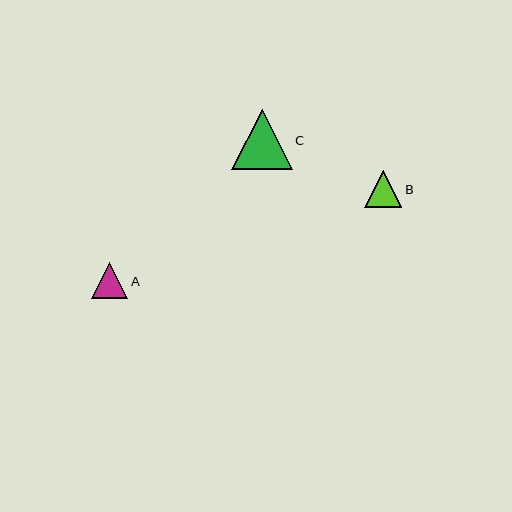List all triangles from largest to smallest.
From largest to smallest: C, B, A.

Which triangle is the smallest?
Triangle A is the smallest with a size of approximately 36 pixels.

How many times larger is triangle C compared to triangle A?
Triangle C is approximately 1.7 times the size of triangle A.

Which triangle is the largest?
Triangle C is the largest with a size of approximately 60 pixels.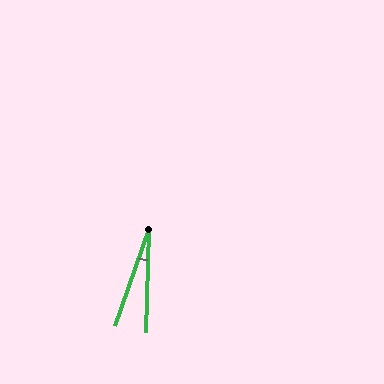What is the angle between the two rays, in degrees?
Approximately 18 degrees.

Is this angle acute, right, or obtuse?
It is acute.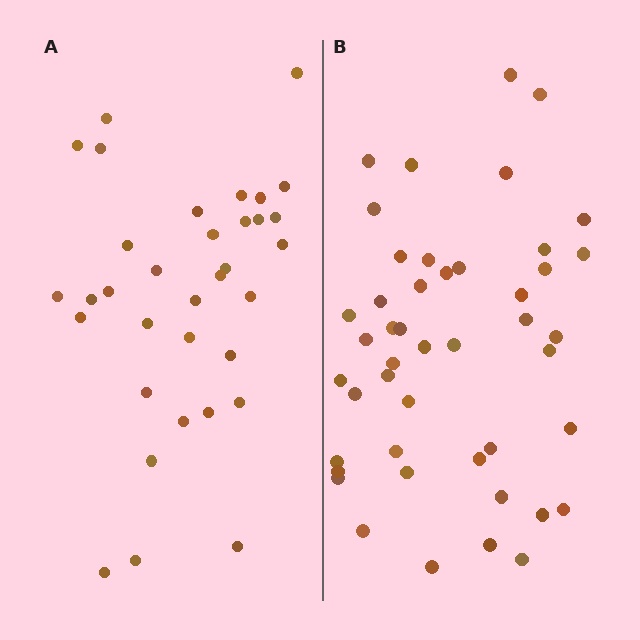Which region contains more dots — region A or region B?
Region B (the right region) has more dots.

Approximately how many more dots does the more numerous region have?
Region B has roughly 12 or so more dots than region A.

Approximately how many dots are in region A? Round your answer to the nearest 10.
About 30 dots. (The exact count is 34, which rounds to 30.)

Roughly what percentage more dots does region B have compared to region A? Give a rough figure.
About 35% more.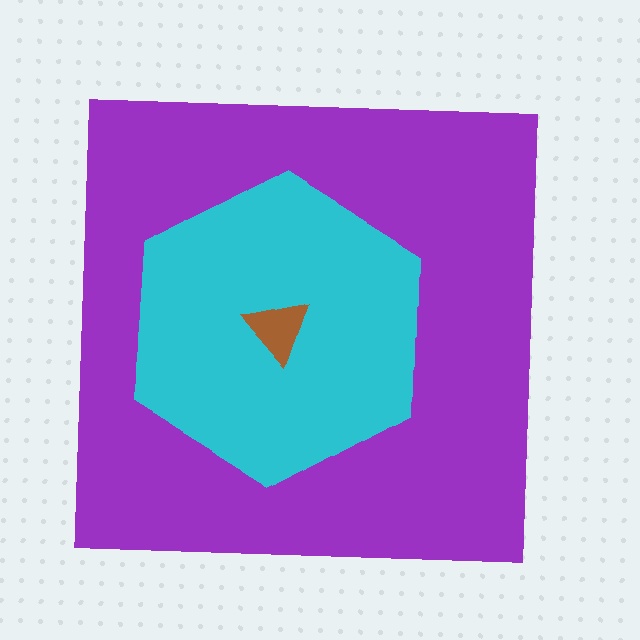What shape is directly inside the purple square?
The cyan hexagon.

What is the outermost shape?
The purple square.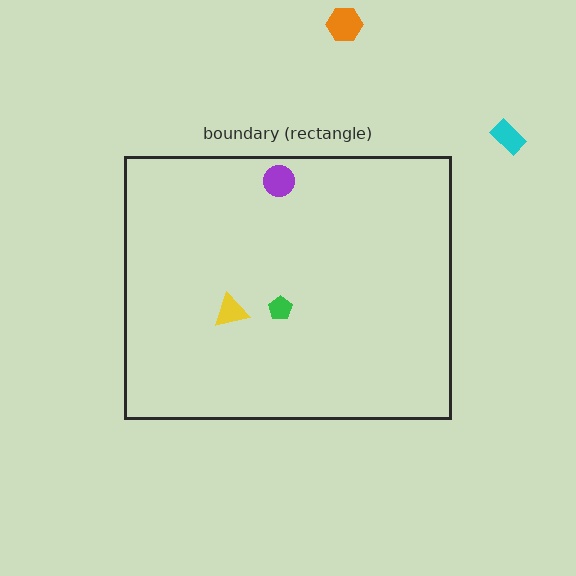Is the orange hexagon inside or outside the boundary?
Outside.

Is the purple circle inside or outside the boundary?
Inside.